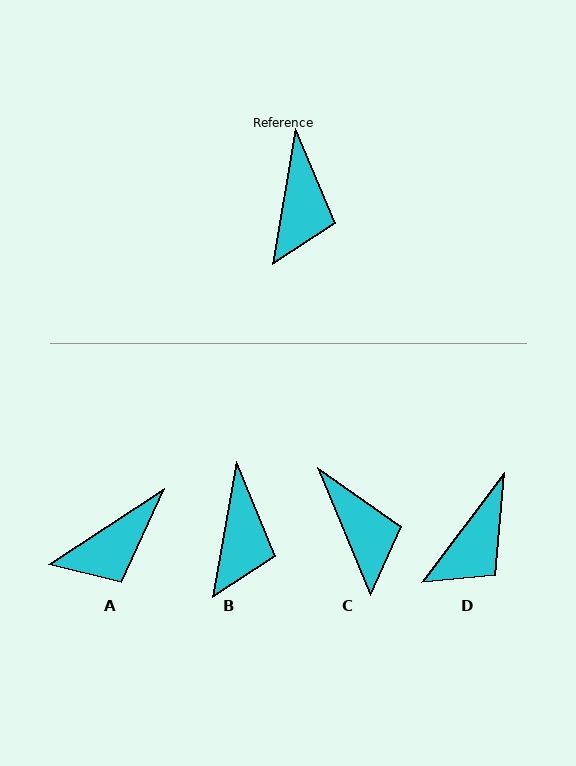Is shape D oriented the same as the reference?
No, it is off by about 27 degrees.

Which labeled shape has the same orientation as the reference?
B.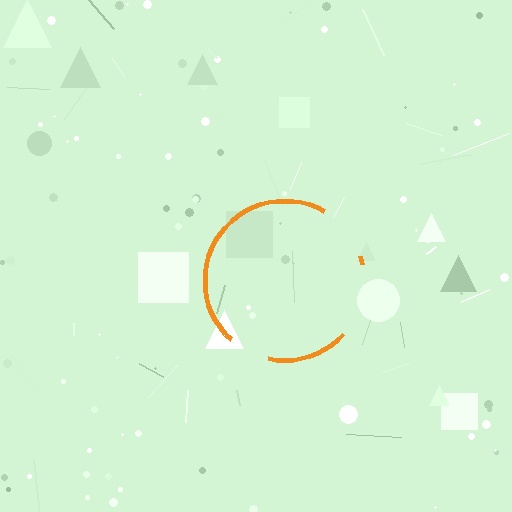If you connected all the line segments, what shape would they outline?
They would outline a circle.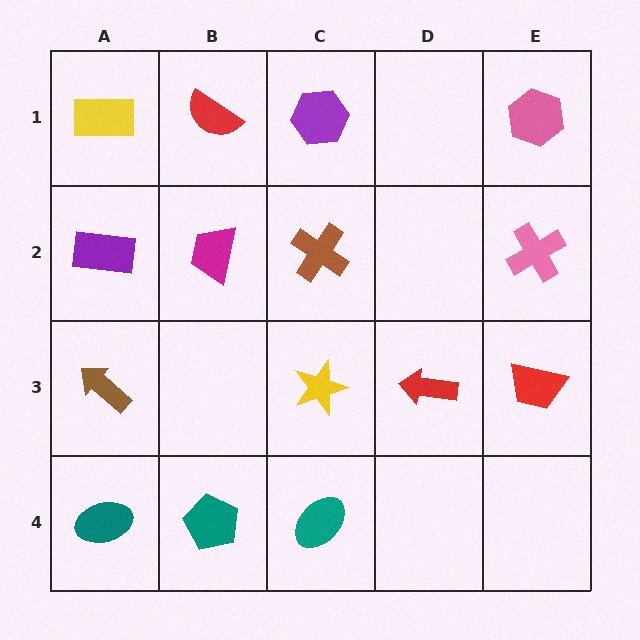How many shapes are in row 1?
4 shapes.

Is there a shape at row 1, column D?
No, that cell is empty.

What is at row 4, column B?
A teal pentagon.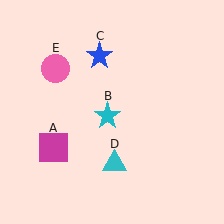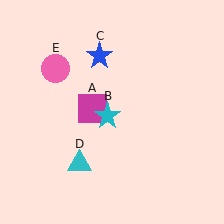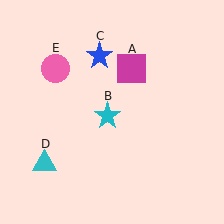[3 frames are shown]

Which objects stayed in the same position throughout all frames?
Cyan star (object B) and blue star (object C) and pink circle (object E) remained stationary.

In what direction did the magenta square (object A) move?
The magenta square (object A) moved up and to the right.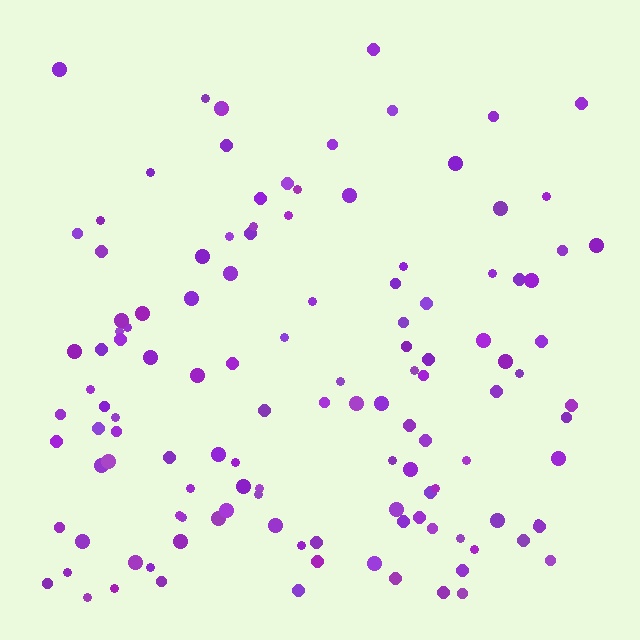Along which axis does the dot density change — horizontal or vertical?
Vertical.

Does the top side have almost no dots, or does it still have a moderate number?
Still a moderate number, just noticeably fewer than the bottom.